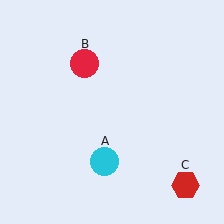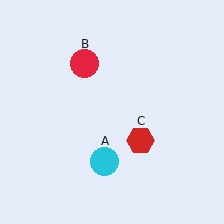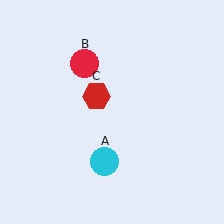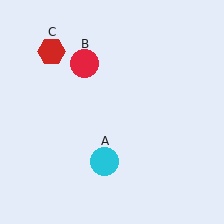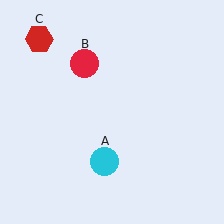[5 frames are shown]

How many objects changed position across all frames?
1 object changed position: red hexagon (object C).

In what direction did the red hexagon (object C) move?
The red hexagon (object C) moved up and to the left.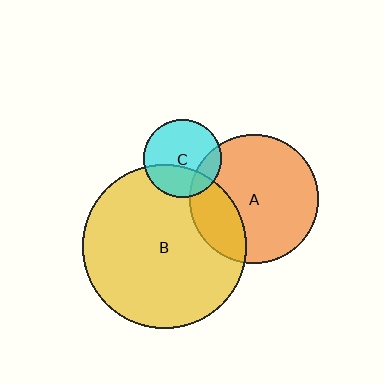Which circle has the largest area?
Circle B (yellow).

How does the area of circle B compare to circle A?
Approximately 1.6 times.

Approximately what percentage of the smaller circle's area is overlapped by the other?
Approximately 20%.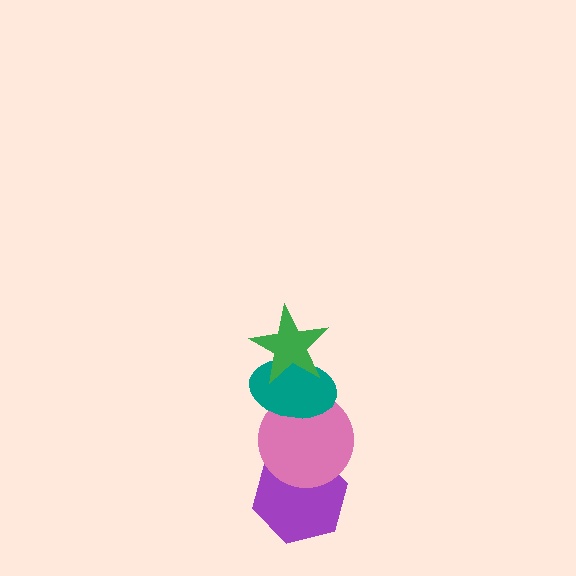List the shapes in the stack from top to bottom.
From top to bottom: the green star, the teal ellipse, the pink circle, the purple hexagon.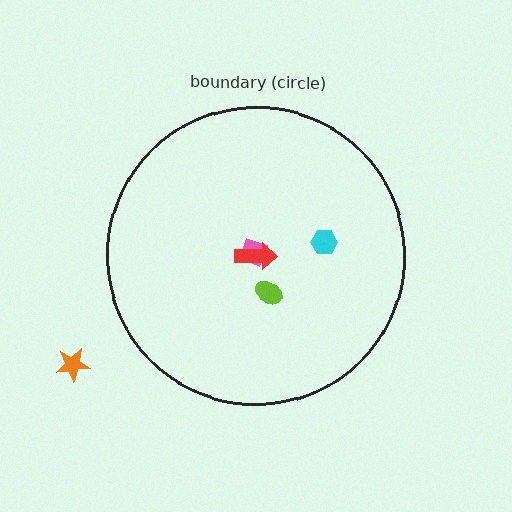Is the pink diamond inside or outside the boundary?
Inside.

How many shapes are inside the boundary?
4 inside, 1 outside.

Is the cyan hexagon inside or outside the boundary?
Inside.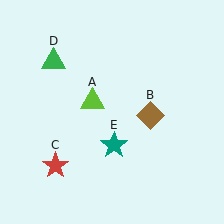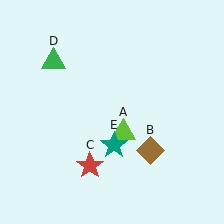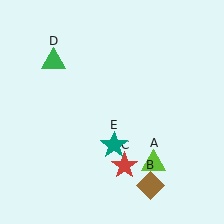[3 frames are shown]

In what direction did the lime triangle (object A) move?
The lime triangle (object A) moved down and to the right.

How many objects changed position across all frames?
3 objects changed position: lime triangle (object A), brown diamond (object B), red star (object C).